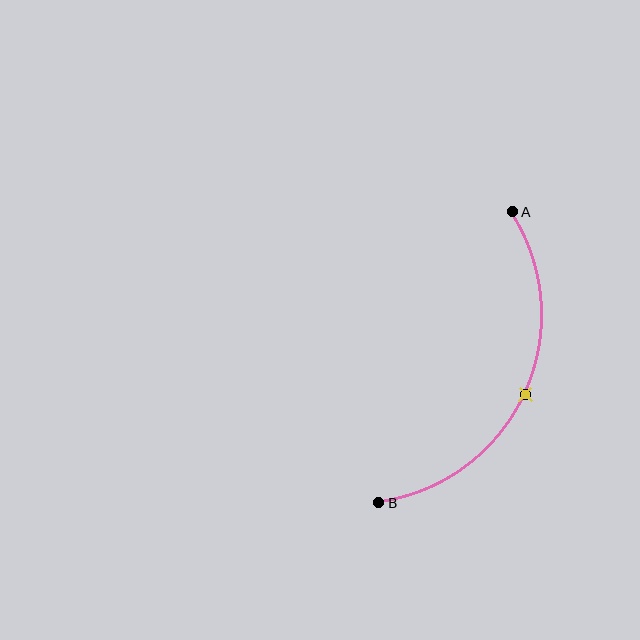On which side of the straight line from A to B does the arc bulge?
The arc bulges to the right of the straight line connecting A and B.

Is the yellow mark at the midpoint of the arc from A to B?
Yes. The yellow mark lies on the arc at equal arc-length from both A and B — it is the arc midpoint.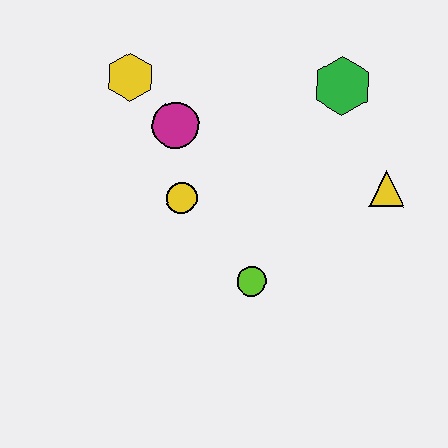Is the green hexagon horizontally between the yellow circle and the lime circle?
No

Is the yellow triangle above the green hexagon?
No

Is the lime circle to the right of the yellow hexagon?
Yes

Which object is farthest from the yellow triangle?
The yellow hexagon is farthest from the yellow triangle.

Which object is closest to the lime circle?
The yellow circle is closest to the lime circle.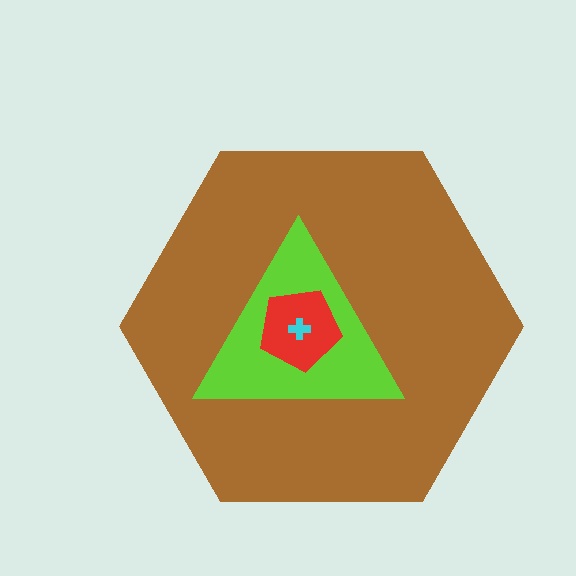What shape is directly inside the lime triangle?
The red pentagon.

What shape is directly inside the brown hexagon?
The lime triangle.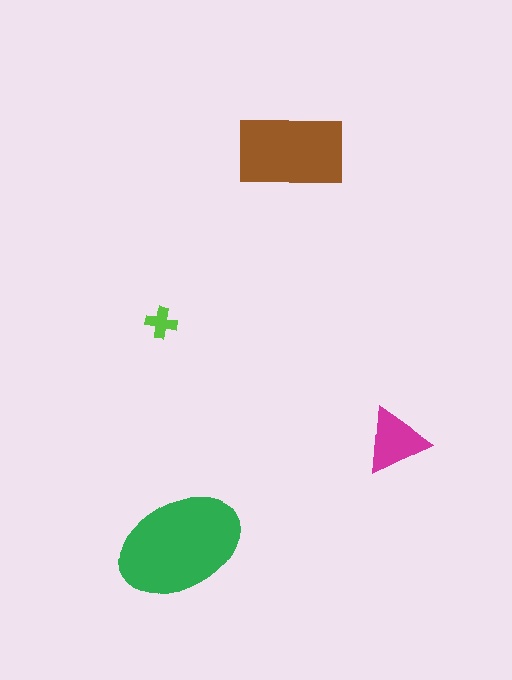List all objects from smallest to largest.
The lime cross, the magenta triangle, the brown rectangle, the green ellipse.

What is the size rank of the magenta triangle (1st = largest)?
3rd.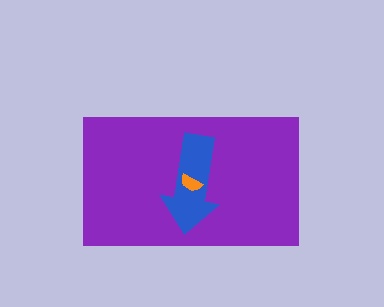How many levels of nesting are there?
3.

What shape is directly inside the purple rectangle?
The blue arrow.